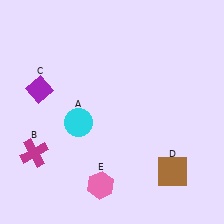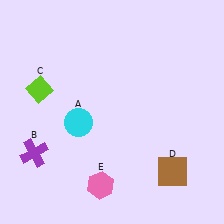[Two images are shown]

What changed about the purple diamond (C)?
In Image 1, C is purple. In Image 2, it changed to lime.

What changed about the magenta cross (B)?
In Image 1, B is magenta. In Image 2, it changed to purple.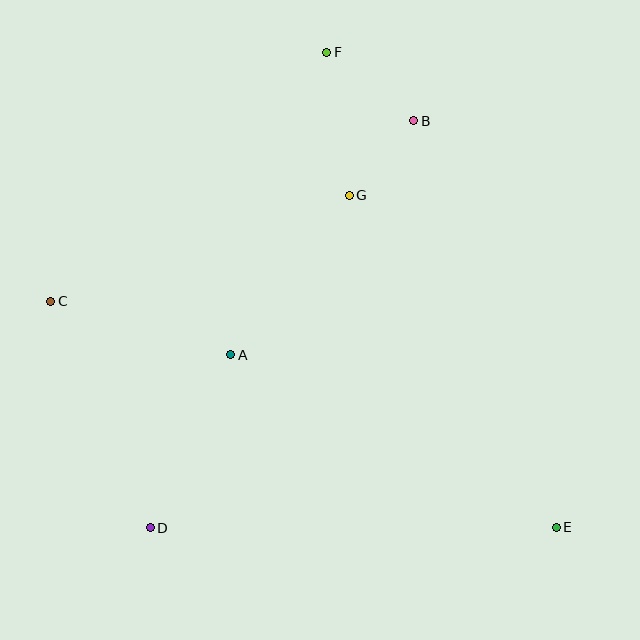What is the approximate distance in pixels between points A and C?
The distance between A and C is approximately 187 pixels.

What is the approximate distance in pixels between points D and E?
The distance between D and E is approximately 406 pixels.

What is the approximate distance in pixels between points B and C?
The distance between B and C is approximately 405 pixels.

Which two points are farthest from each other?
Points C and E are farthest from each other.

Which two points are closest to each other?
Points B and G are closest to each other.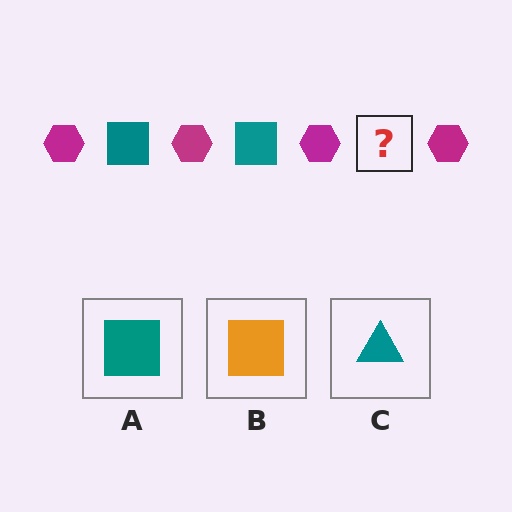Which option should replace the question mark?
Option A.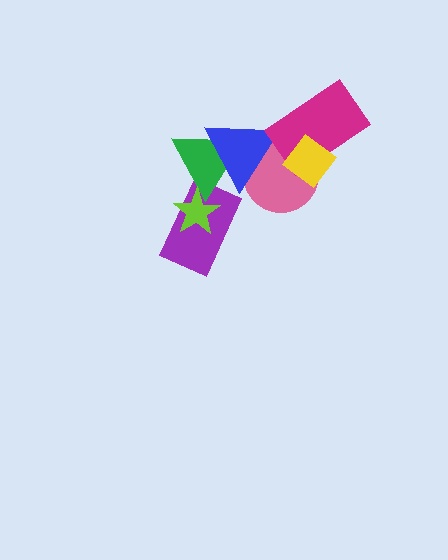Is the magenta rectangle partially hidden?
Yes, it is partially covered by another shape.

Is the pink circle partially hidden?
Yes, it is partially covered by another shape.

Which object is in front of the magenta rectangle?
The yellow diamond is in front of the magenta rectangle.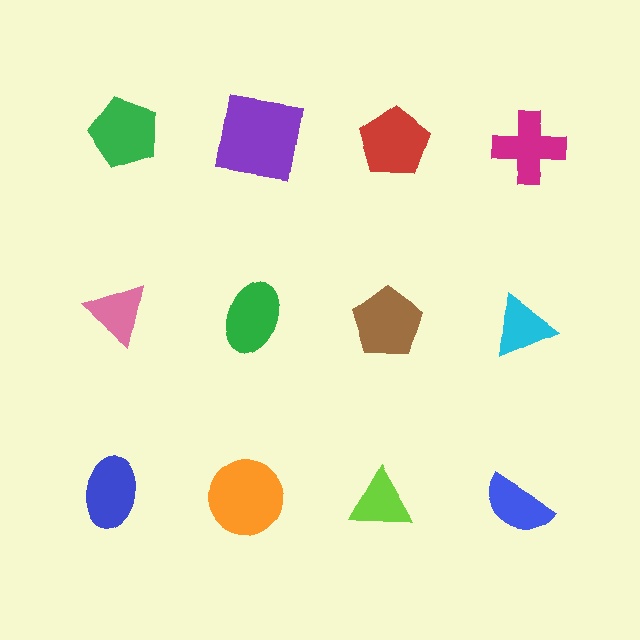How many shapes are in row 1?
4 shapes.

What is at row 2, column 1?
A pink triangle.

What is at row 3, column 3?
A lime triangle.